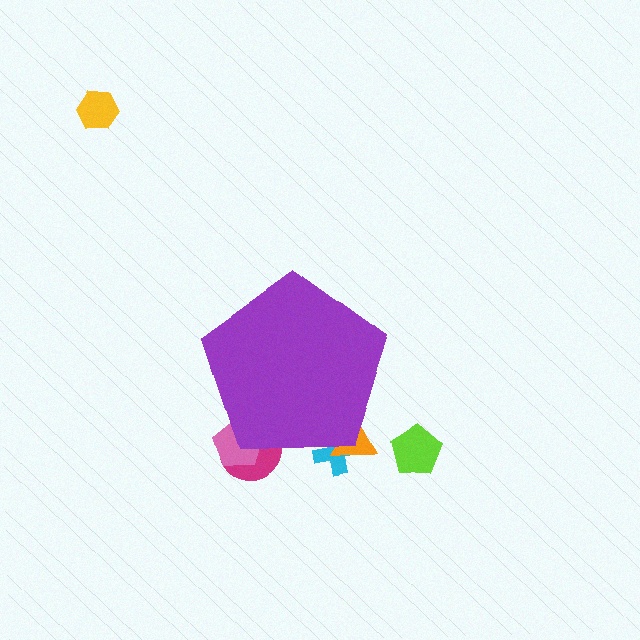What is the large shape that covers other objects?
A purple pentagon.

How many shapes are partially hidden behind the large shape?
4 shapes are partially hidden.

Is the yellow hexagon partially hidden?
No, the yellow hexagon is fully visible.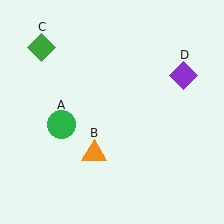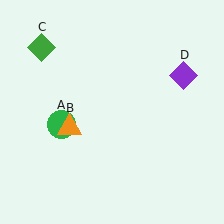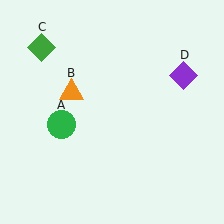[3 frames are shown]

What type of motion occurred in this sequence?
The orange triangle (object B) rotated clockwise around the center of the scene.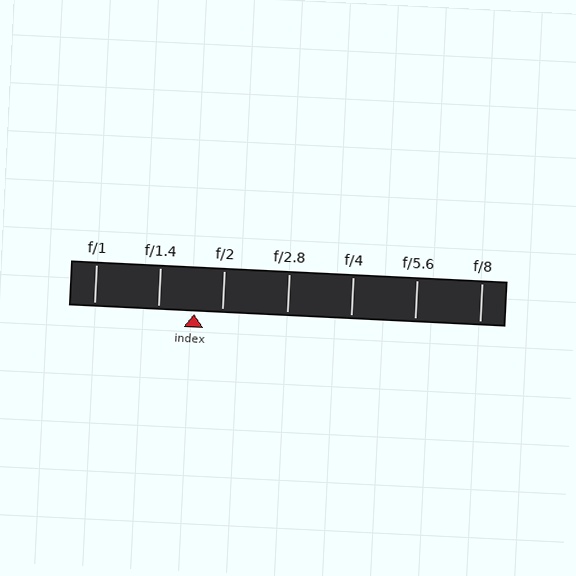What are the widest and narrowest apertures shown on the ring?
The widest aperture shown is f/1 and the narrowest is f/8.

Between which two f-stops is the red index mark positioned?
The index mark is between f/1.4 and f/2.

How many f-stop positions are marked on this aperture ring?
There are 7 f-stop positions marked.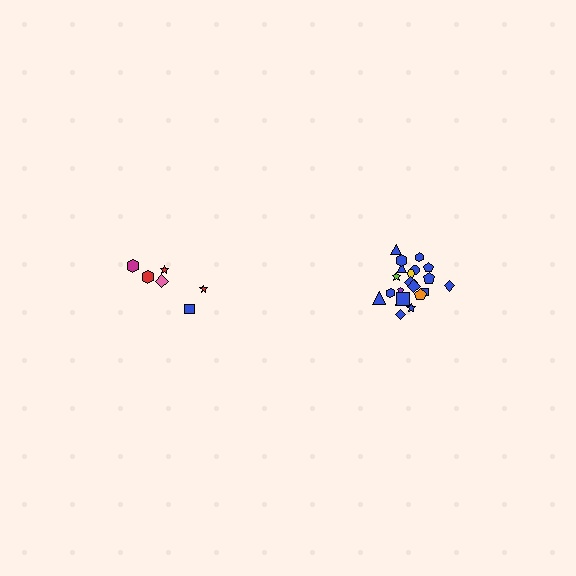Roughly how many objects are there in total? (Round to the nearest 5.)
Roughly 30 objects in total.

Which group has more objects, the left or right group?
The right group.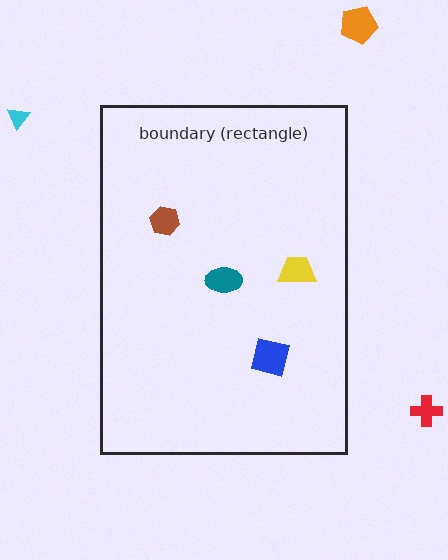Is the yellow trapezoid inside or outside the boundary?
Inside.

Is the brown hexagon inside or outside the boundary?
Inside.